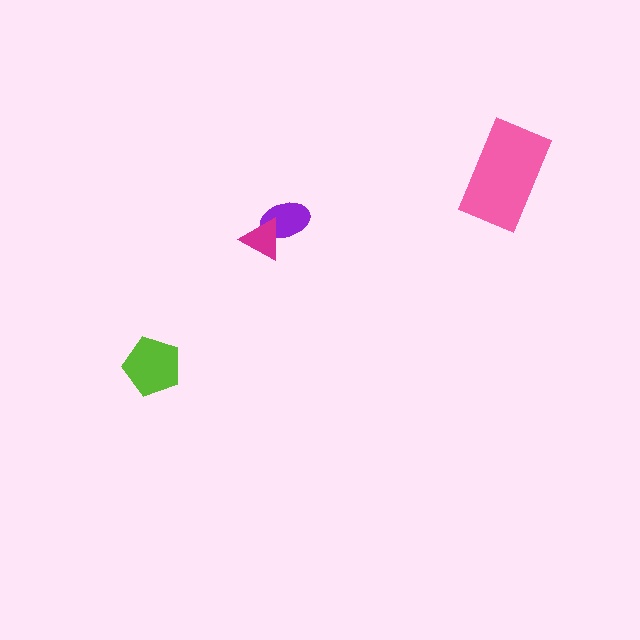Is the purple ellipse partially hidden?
Yes, it is partially covered by another shape.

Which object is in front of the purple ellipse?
The magenta triangle is in front of the purple ellipse.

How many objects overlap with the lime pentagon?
0 objects overlap with the lime pentagon.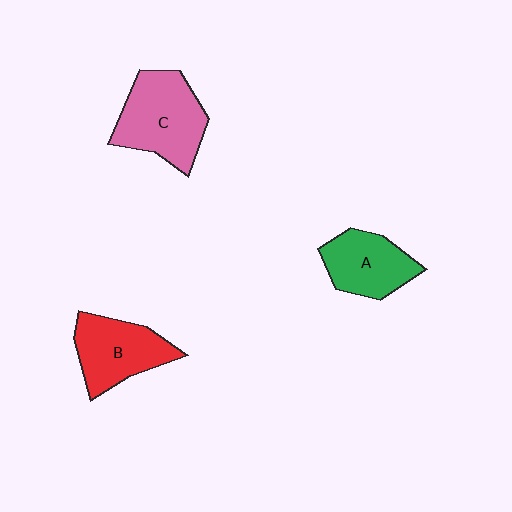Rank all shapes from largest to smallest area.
From largest to smallest: C (pink), B (red), A (green).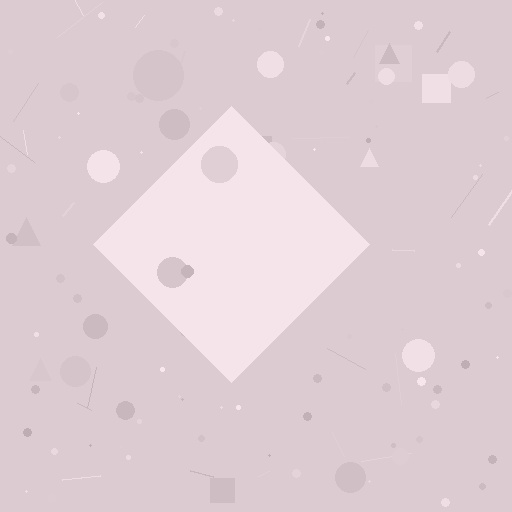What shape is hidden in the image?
A diamond is hidden in the image.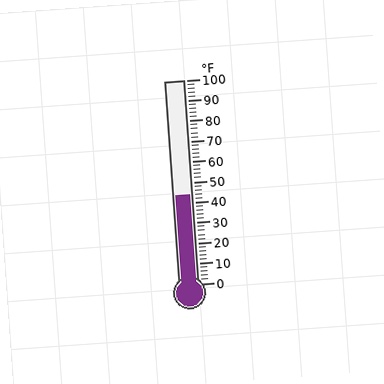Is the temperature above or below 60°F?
The temperature is below 60°F.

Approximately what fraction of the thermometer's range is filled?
The thermometer is filled to approximately 45% of its range.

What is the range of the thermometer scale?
The thermometer scale ranges from 0°F to 100°F.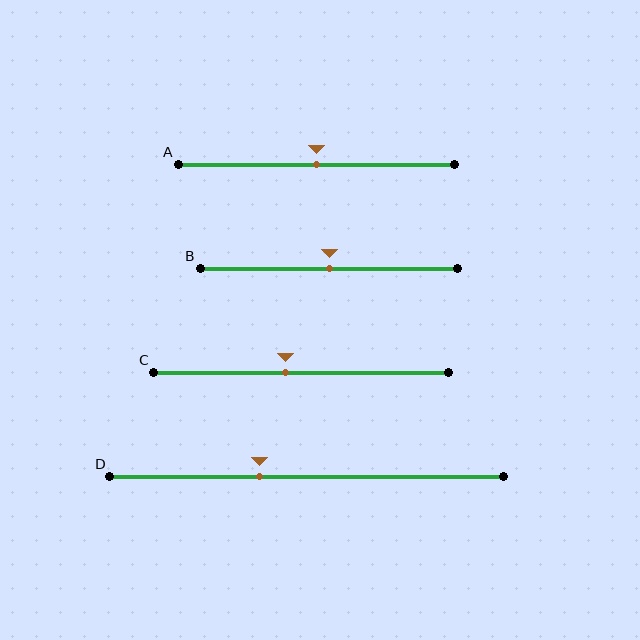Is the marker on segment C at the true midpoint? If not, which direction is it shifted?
No, the marker on segment C is shifted to the left by about 5% of the segment length.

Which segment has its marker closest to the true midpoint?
Segment A has its marker closest to the true midpoint.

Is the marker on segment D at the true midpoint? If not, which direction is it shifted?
No, the marker on segment D is shifted to the left by about 12% of the segment length.